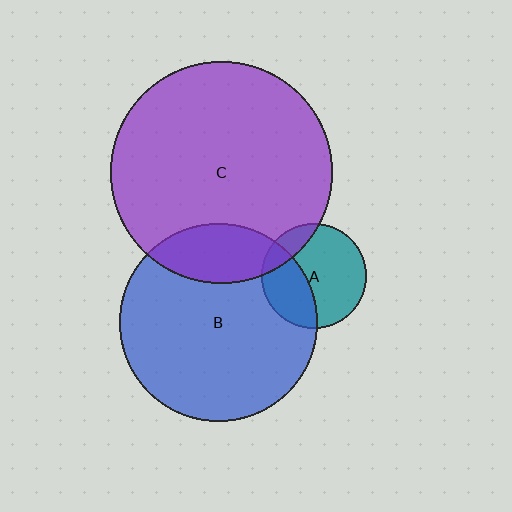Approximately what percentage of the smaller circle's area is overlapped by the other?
Approximately 35%.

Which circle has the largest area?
Circle C (purple).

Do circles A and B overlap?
Yes.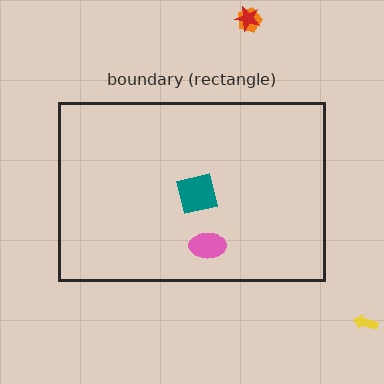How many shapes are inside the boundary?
2 inside, 3 outside.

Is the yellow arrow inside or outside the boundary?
Outside.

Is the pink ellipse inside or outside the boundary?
Inside.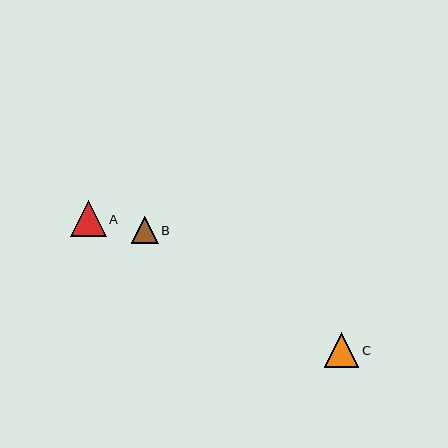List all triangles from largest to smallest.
From largest to smallest: A, C, B.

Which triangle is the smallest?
Triangle B is the smallest with a size of approximately 27 pixels.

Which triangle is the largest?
Triangle A is the largest with a size of approximately 36 pixels.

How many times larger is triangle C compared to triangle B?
Triangle C is approximately 1.3 times the size of triangle B.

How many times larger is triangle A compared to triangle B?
Triangle A is approximately 1.3 times the size of triangle B.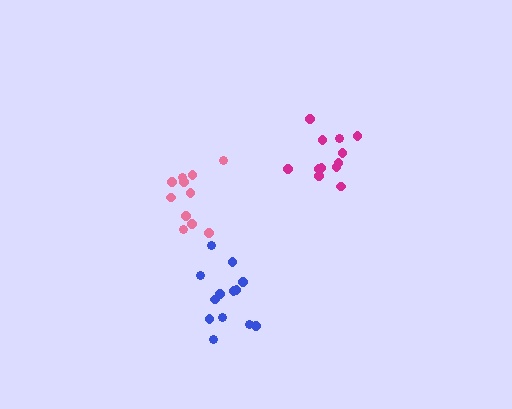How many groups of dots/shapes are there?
There are 3 groups.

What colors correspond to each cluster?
The clusters are colored: blue, magenta, pink.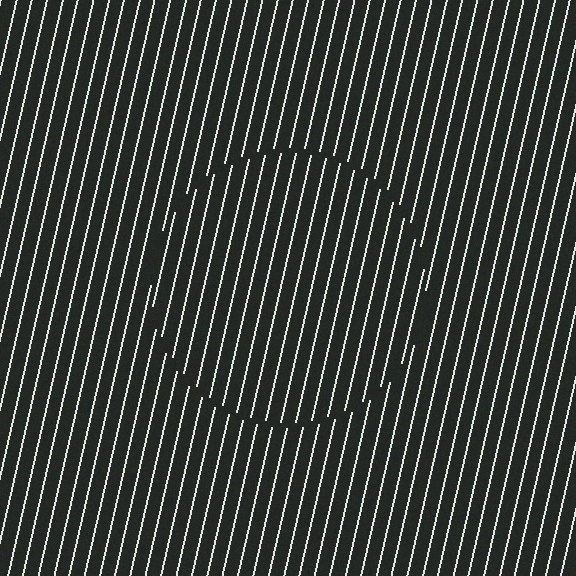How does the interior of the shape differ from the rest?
The interior of the shape contains the same grating, shifted by half a period — the contour is defined by the phase discontinuity where line-ends from the inner and outer gratings abut.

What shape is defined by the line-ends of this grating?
An illusory circle. The interior of the shape contains the same grating, shifted by half a period — the contour is defined by the phase discontinuity where line-ends from the inner and outer gratings abut.